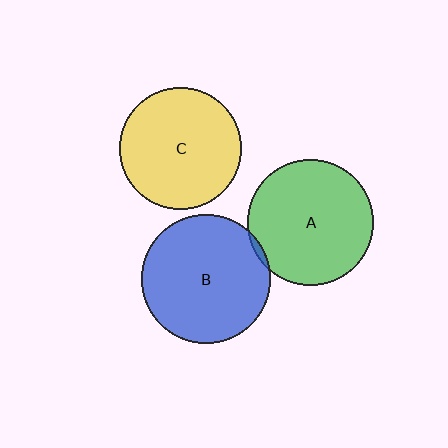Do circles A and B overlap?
Yes.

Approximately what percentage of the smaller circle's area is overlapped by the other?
Approximately 5%.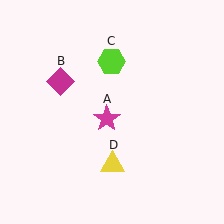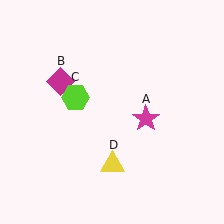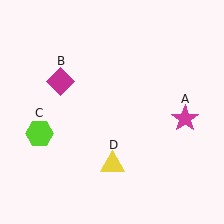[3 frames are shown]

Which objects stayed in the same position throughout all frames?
Magenta diamond (object B) and yellow triangle (object D) remained stationary.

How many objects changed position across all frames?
2 objects changed position: magenta star (object A), lime hexagon (object C).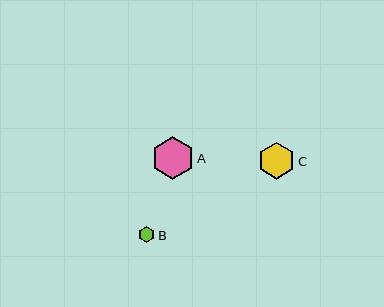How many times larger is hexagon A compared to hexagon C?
Hexagon A is approximately 1.2 times the size of hexagon C.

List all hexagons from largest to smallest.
From largest to smallest: A, C, B.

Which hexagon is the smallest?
Hexagon B is the smallest with a size of approximately 16 pixels.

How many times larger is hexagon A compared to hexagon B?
Hexagon A is approximately 2.7 times the size of hexagon B.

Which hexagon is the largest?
Hexagon A is the largest with a size of approximately 43 pixels.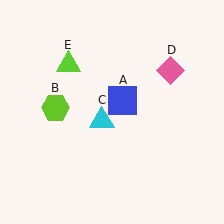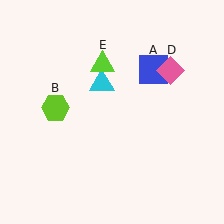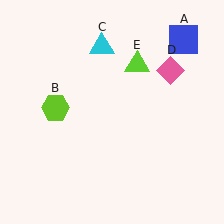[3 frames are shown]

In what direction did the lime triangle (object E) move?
The lime triangle (object E) moved right.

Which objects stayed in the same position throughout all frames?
Lime hexagon (object B) and pink diamond (object D) remained stationary.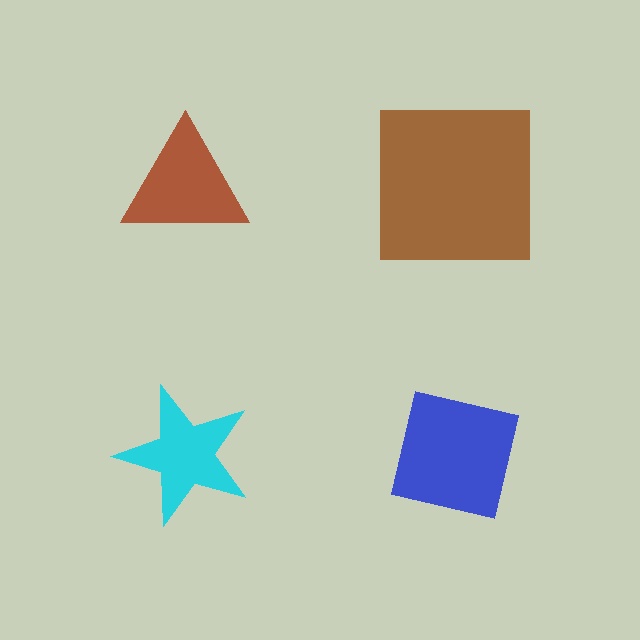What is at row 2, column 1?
A cyan star.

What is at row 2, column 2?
A blue square.